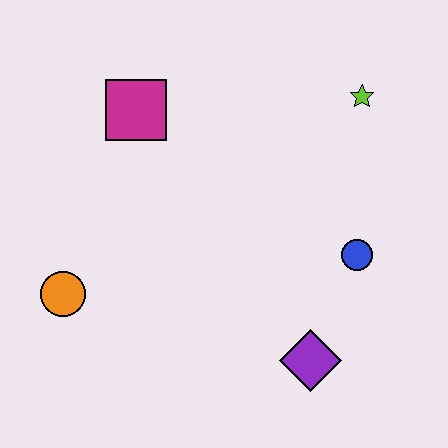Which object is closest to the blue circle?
The purple diamond is closest to the blue circle.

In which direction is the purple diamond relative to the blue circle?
The purple diamond is below the blue circle.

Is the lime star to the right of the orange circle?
Yes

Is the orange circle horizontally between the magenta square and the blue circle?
No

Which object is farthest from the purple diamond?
The magenta square is farthest from the purple diamond.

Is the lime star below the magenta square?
No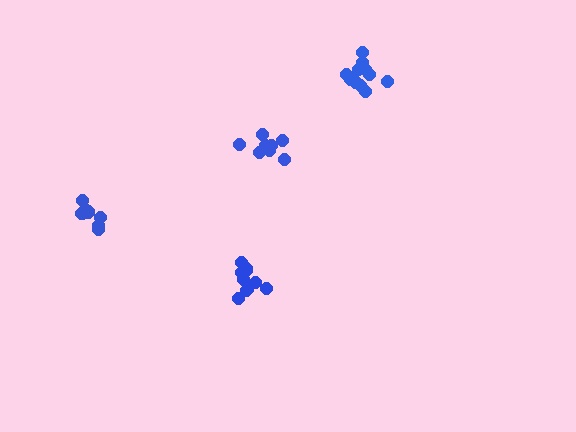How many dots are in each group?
Group 1: 12 dots, Group 2: 10 dots, Group 3: 11 dots, Group 4: 7 dots (40 total).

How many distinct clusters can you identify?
There are 4 distinct clusters.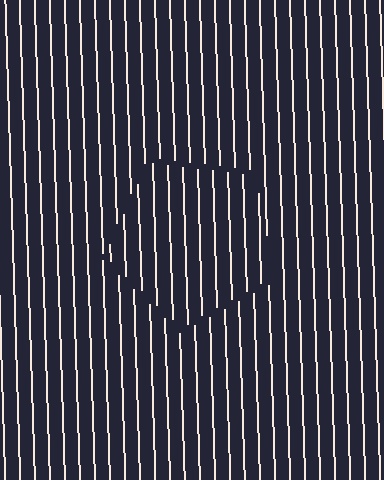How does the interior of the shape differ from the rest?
The interior of the shape contains the same grating, shifted by half a period — the contour is defined by the phase discontinuity where line-ends from the inner and outer gratings abut.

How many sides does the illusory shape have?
5 sides — the line-ends trace a pentagon.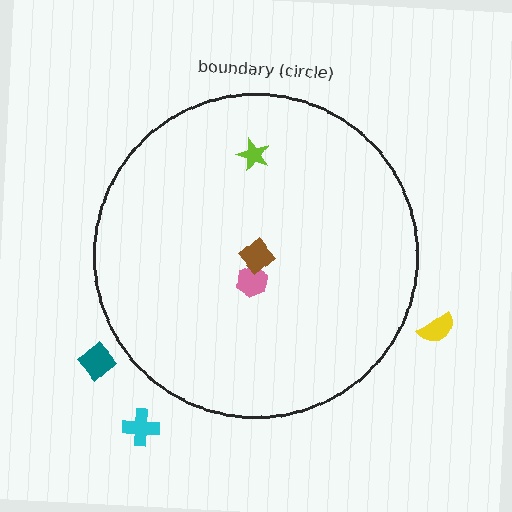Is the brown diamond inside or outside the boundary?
Inside.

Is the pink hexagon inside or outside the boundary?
Inside.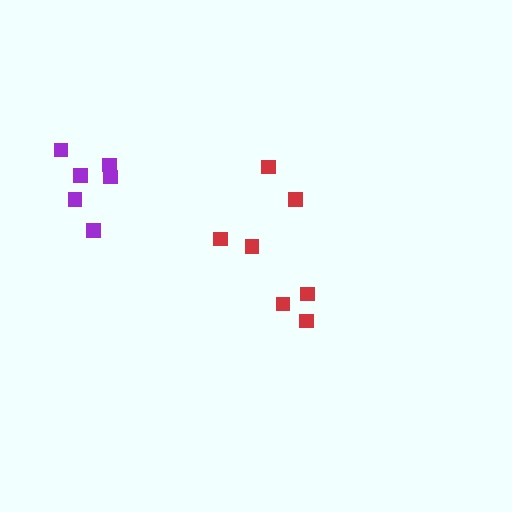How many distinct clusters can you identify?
There are 2 distinct clusters.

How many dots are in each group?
Group 1: 6 dots, Group 2: 7 dots (13 total).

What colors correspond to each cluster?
The clusters are colored: purple, red.